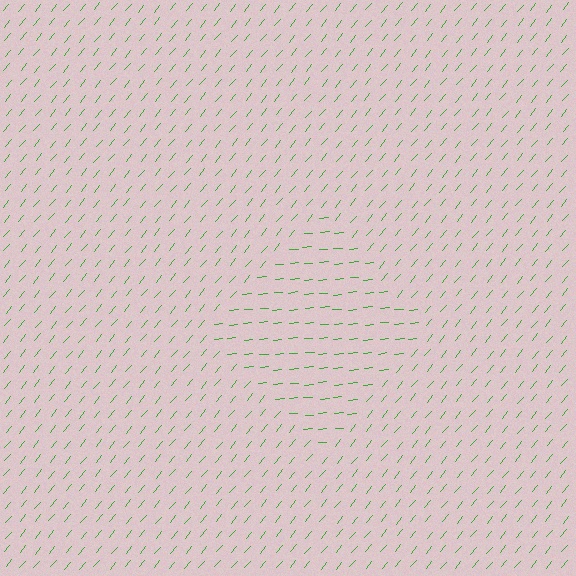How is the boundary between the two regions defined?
The boundary is defined purely by a change in line orientation (approximately 45 degrees difference). All lines are the same color and thickness.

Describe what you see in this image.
The image is filled with small green line segments. A diamond region in the image has lines oriented differently from the surrounding lines, creating a visible texture boundary.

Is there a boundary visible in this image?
Yes, there is a texture boundary formed by a change in line orientation.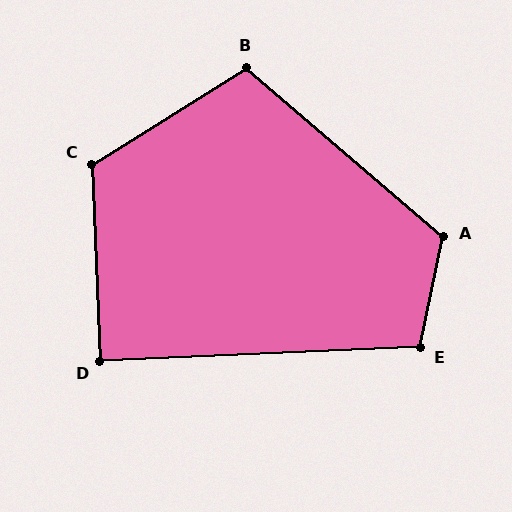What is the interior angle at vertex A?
Approximately 119 degrees (obtuse).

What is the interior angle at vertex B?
Approximately 108 degrees (obtuse).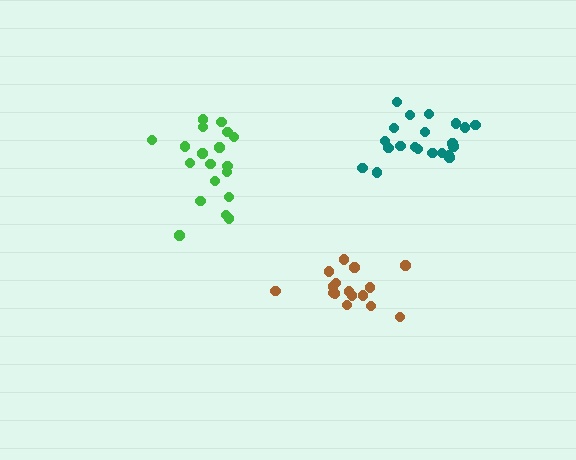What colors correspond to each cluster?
The clusters are colored: teal, green, brown.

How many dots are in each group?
Group 1: 21 dots, Group 2: 19 dots, Group 3: 16 dots (56 total).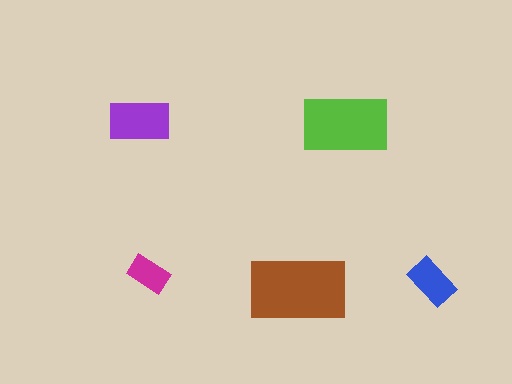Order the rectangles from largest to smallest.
the brown one, the lime one, the purple one, the blue one, the magenta one.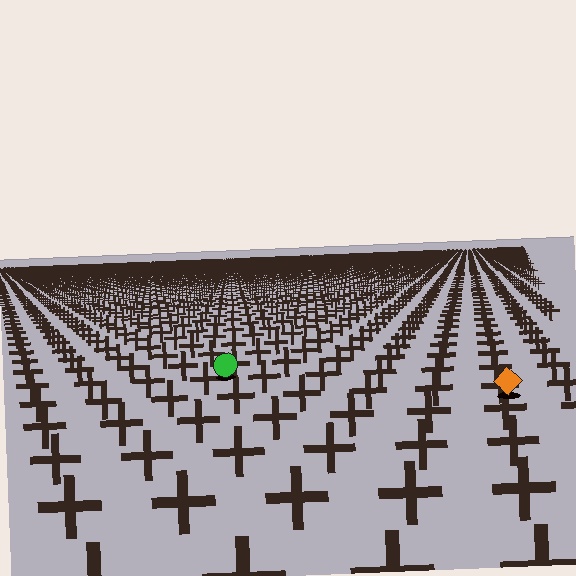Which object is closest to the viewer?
The orange diamond is closest. The texture marks near it are larger and more spread out.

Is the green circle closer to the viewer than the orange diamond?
No. The orange diamond is closer — you can tell from the texture gradient: the ground texture is coarser near it.